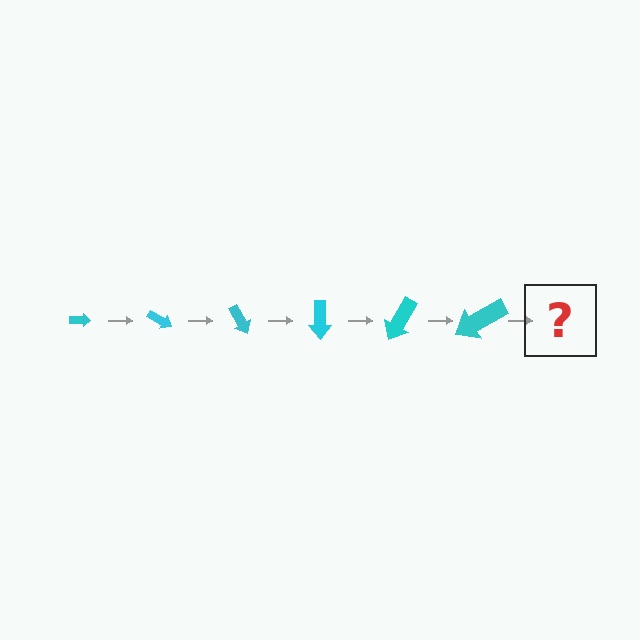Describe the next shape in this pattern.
It should be an arrow, larger than the previous one and rotated 180 degrees from the start.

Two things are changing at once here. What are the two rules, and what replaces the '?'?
The two rules are that the arrow grows larger each step and it rotates 30 degrees each step. The '?' should be an arrow, larger than the previous one and rotated 180 degrees from the start.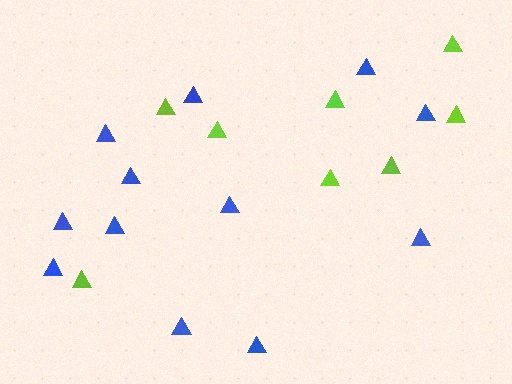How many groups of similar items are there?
There are 2 groups: one group of blue triangles (12) and one group of lime triangles (8).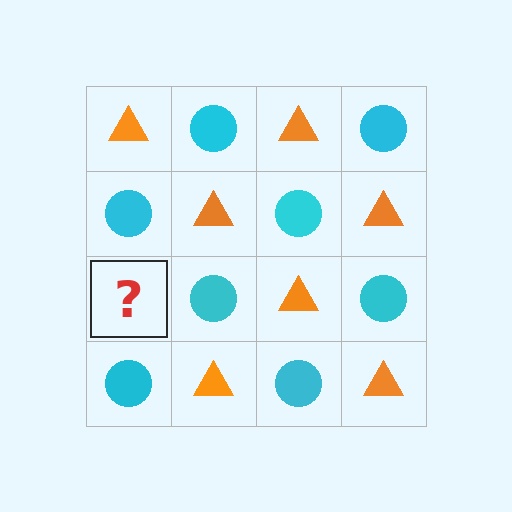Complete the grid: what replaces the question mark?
The question mark should be replaced with an orange triangle.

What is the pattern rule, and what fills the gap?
The rule is that it alternates orange triangle and cyan circle in a checkerboard pattern. The gap should be filled with an orange triangle.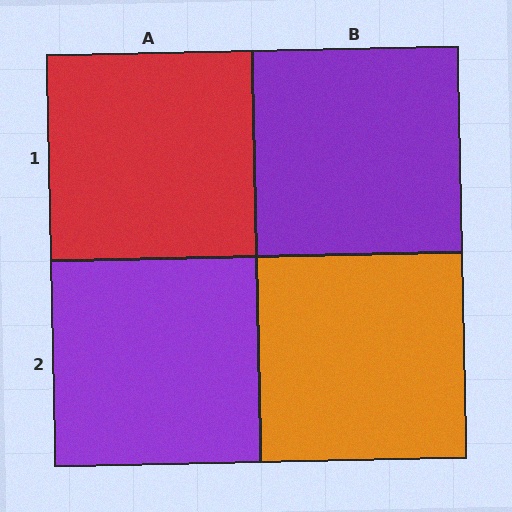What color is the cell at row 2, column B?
Orange.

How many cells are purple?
2 cells are purple.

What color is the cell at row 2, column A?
Purple.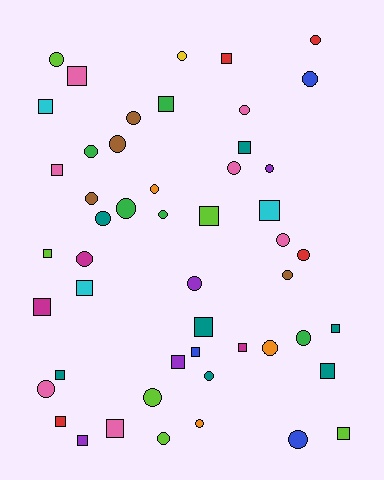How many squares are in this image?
There are 22 squares.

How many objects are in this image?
There are 50 objects.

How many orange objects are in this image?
There are 3 orange objects.